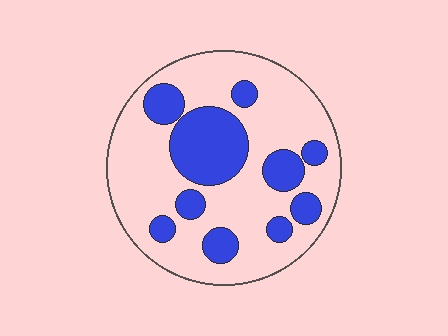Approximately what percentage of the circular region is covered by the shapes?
Approximately 30%.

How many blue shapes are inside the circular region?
10.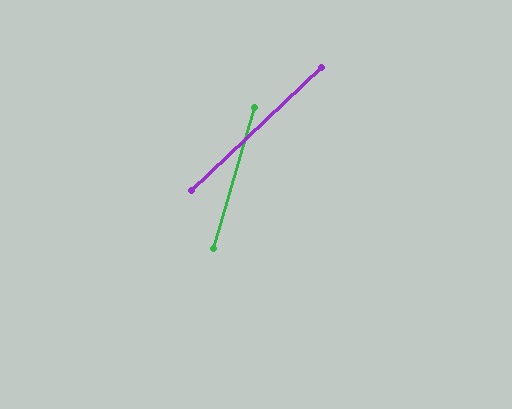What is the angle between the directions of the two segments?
Approximately 30 degrees.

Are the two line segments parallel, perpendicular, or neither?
Neither parallel nor perpendicular — they differ by about 30°.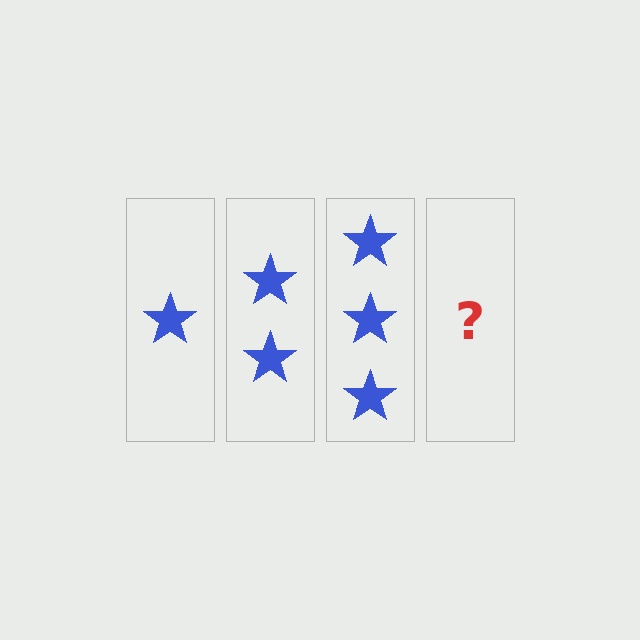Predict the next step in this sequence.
The next step is 4 stars.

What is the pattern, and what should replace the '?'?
The pattern is that each step adds one more star. The '?' should be 4 stars.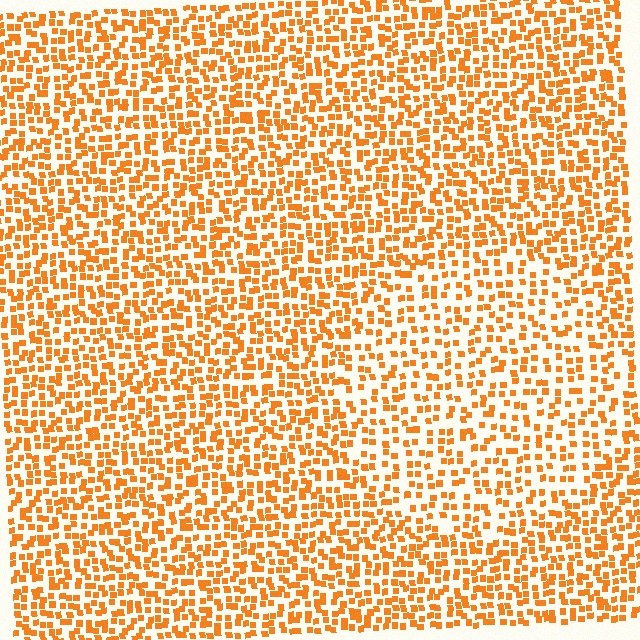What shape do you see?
I see a circle.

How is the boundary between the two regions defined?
The boundary is defined by a change in element density (approximately 1.6x ratio). All elements are the same color, size, and shape.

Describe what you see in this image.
The image contains small orange elements arranged at two different densities. A circle-shaped region is visible where the elements are less densely packed than the surrounding area.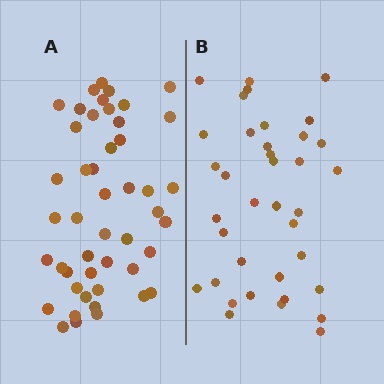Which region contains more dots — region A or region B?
Region A (the left region) has more dots.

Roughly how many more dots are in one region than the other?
Region A has roughly 10 or so more dots than region B.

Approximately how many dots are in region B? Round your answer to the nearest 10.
About 40 dots. (The exact count is 37, which rounds to 40.)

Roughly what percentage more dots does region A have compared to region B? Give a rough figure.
About 25% more.